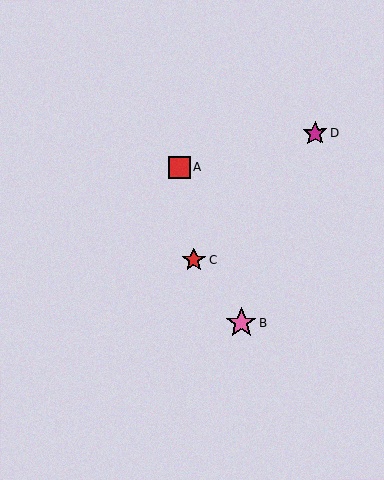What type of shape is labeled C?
Shape C is a red star.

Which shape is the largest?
The pink star (labeled B) is the largest.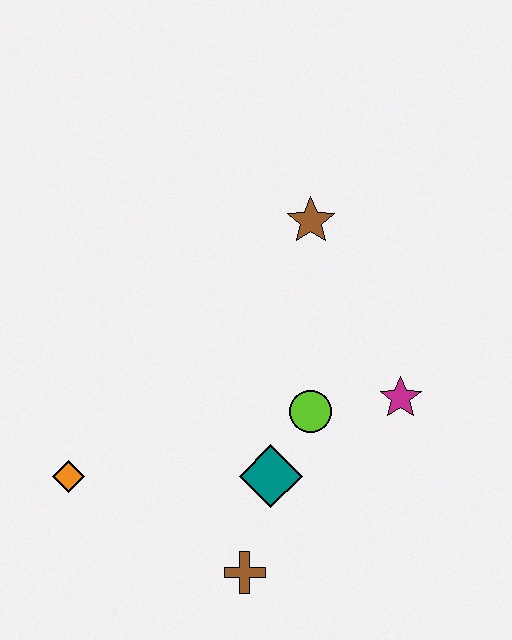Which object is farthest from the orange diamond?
The brown star is farthest from the orange diamond.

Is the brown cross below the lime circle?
Yes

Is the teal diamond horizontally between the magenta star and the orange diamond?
Yes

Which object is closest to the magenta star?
The lime circle is closest to the magenta star.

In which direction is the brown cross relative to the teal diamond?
The brown cross is below the teal diamond.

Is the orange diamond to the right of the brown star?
No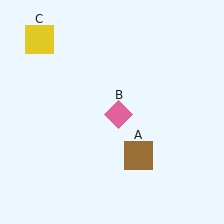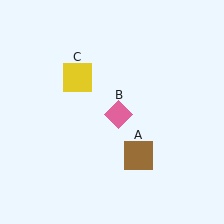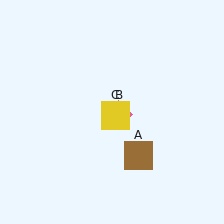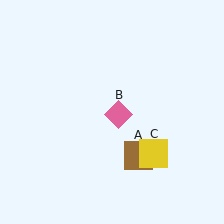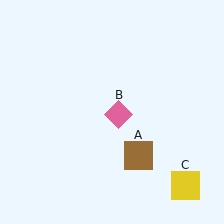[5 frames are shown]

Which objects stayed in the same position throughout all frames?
Brown square (object A) and pink diamond (object B) remained stationary.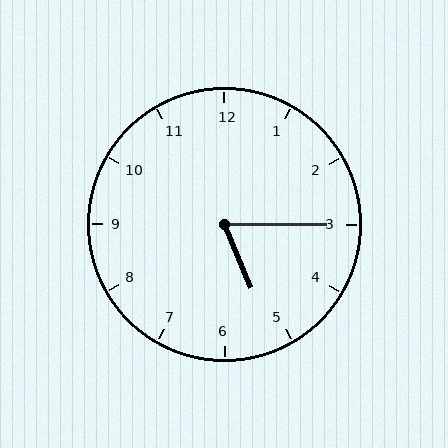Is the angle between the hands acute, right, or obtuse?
It is acute.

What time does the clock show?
5:15.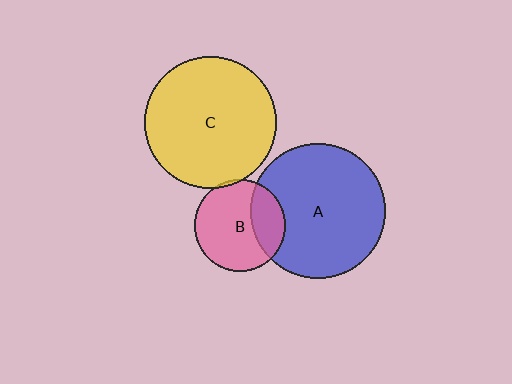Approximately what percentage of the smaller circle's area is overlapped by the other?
Approximately 5%.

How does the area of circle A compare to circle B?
Approximately 2.2 times.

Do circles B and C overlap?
Yes.